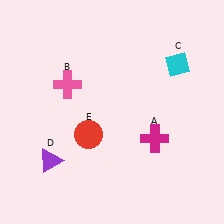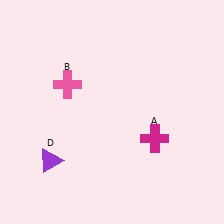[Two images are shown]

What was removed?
The red circle (E), the cyan diamond (C) were removed in Image 2.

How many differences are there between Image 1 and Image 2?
There are 2 differences between the two images.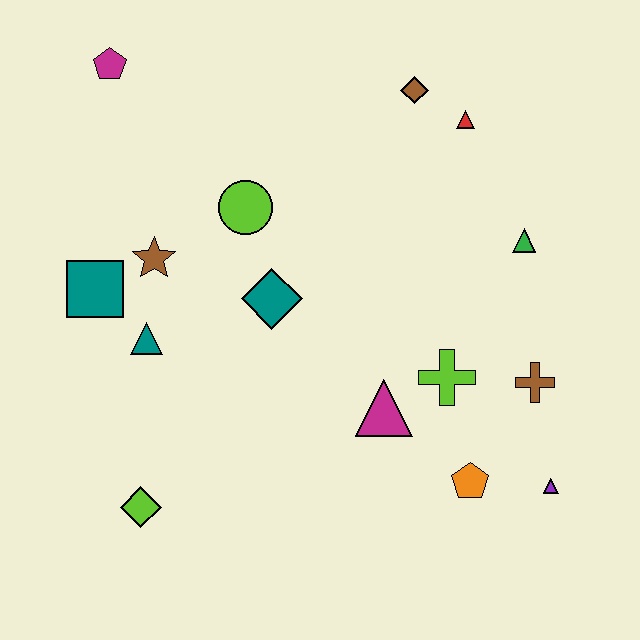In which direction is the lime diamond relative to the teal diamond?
The lime diamond is below the teal diamond.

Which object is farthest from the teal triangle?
The purple triangle is farthest from the teal triangle.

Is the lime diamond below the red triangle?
Yes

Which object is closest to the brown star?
The teal square is closest to the brown star.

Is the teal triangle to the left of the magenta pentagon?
No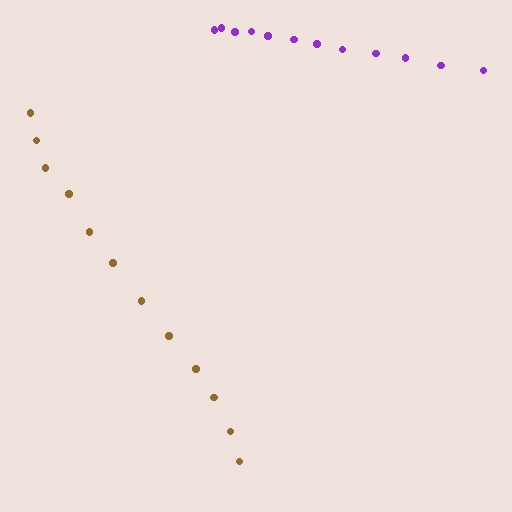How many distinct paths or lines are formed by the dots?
There are 2 distinct paths.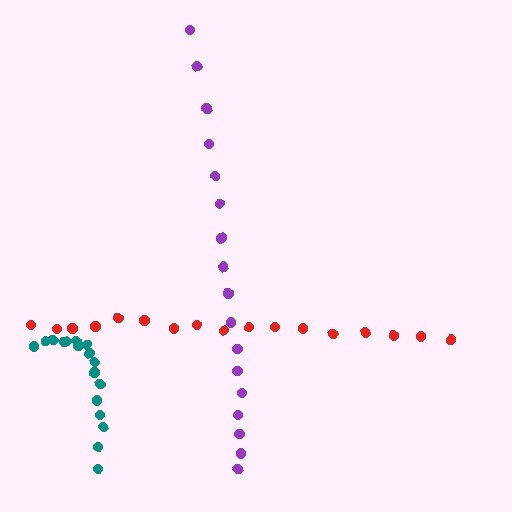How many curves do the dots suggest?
There are 3 distinct paths.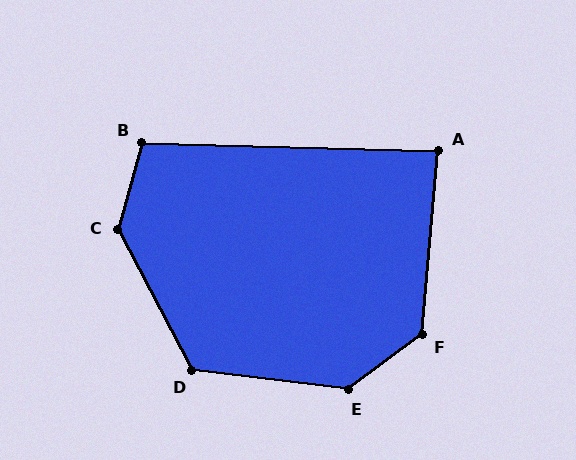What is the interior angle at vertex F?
Approximately 132 degrees (obtuse).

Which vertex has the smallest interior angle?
A, at approximately 86 degrees.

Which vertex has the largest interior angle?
C, at approximately 137 degrees.